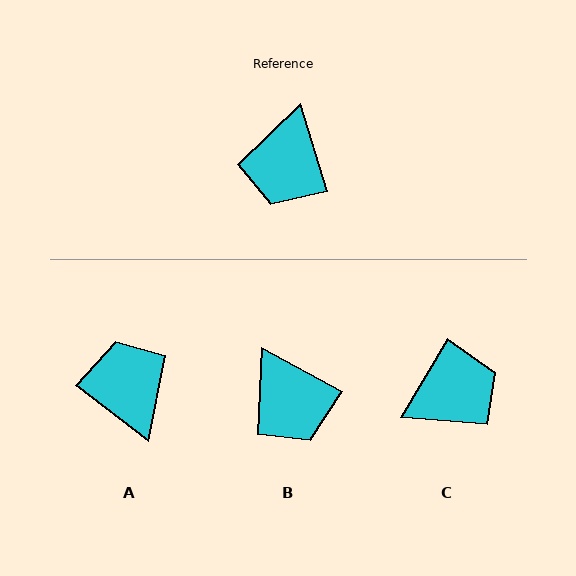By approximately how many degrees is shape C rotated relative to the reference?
Approximately 132 degrees counter-clockwise.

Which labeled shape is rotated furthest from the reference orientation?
A, about 145 degrees away.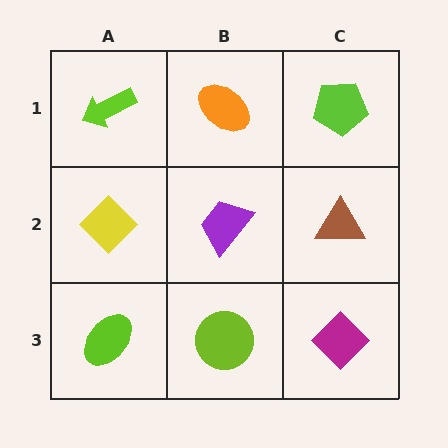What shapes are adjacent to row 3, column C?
A brown triangle (row 2, column C), a lime circle (row 3, column B).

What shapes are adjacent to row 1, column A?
A yellow diamond (row 2, column A), an orange ellipse (row 1, column B).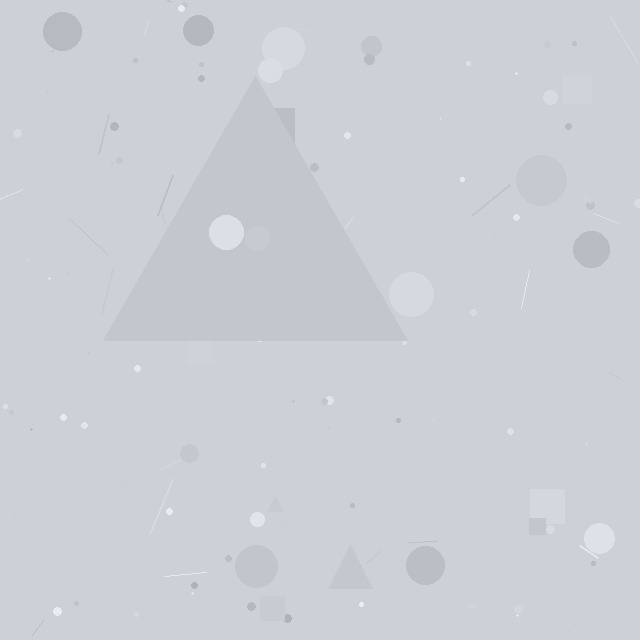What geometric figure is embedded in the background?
A triangle is embedded in the background.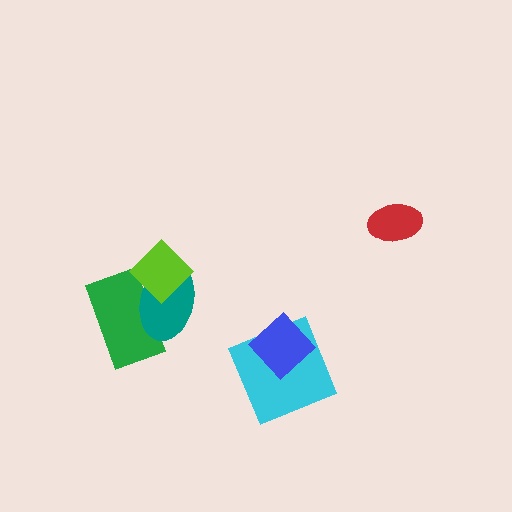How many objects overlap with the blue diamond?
1 object overlaps with the blue diamond.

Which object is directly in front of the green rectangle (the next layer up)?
The teal ellipse is directly in front of the green rectangle.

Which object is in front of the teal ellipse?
The lime diamond is in front of the teal ellipse.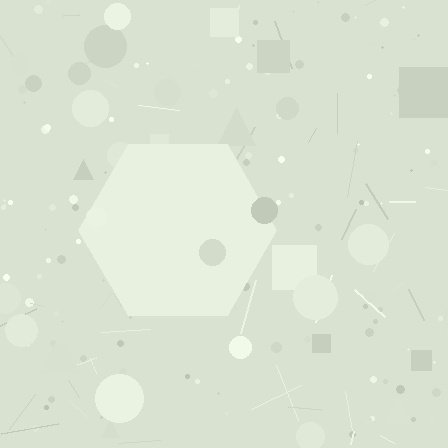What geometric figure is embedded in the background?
A hexagon is embedded in the background.